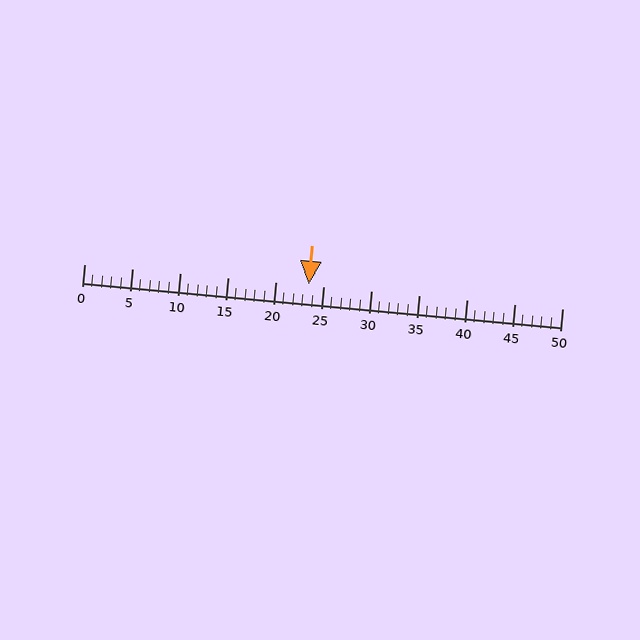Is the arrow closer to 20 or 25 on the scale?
The arrow is closer to 25.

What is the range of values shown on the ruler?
The ruler shows values from 0 to 50.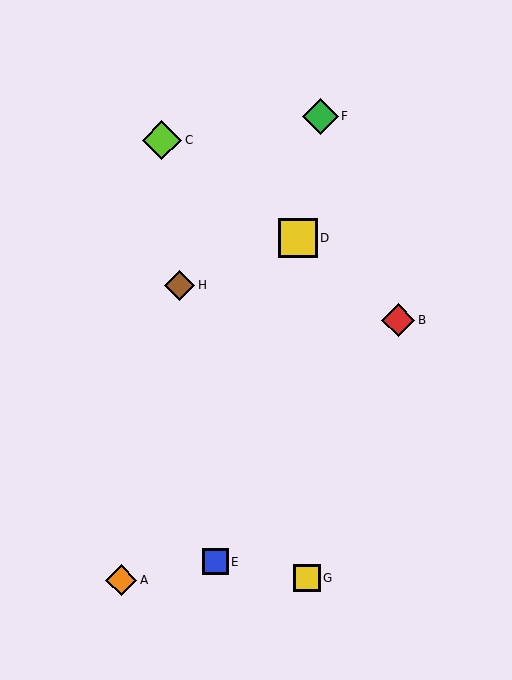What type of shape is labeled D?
Shape D is a yellow square.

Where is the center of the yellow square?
The center of the yellow square is at (298, 238).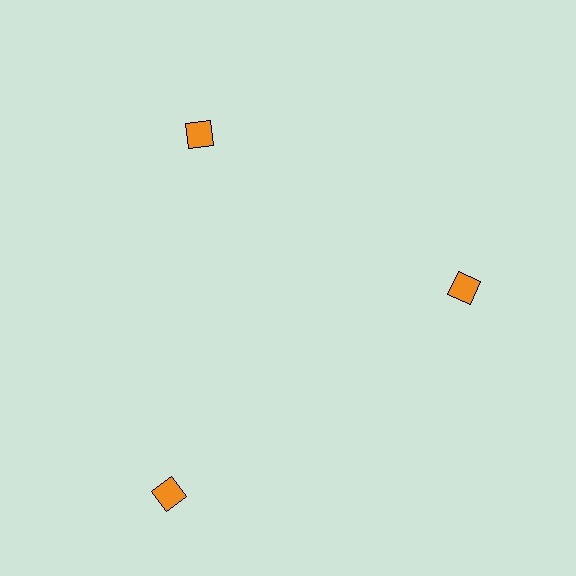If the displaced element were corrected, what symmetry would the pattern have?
It would have 3-fold rotational symmetry — the pattern would map onto itself every 120 degrees.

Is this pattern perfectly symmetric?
No. The 3 orange diamonds are arranged in a ring, but one element near the 7 o'clock position is pushed outward from the center, breaking the 3-fold rotational symmetry.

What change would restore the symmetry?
The symmetry would be restored by moving it inward, back onto the ring so that all 3 diamonds sit at equal angles and equal distance from the center.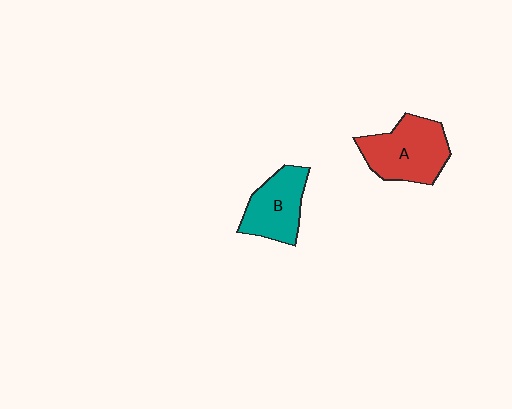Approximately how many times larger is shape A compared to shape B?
Approximately 1.3 times.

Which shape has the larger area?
Shape A (red).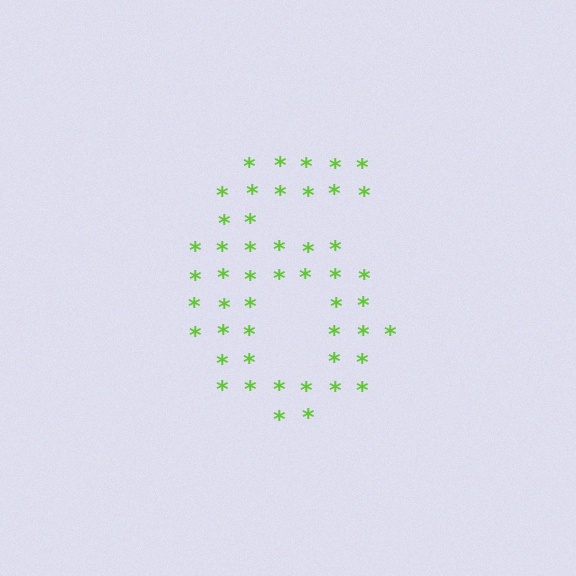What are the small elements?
The small elements are asterisks.